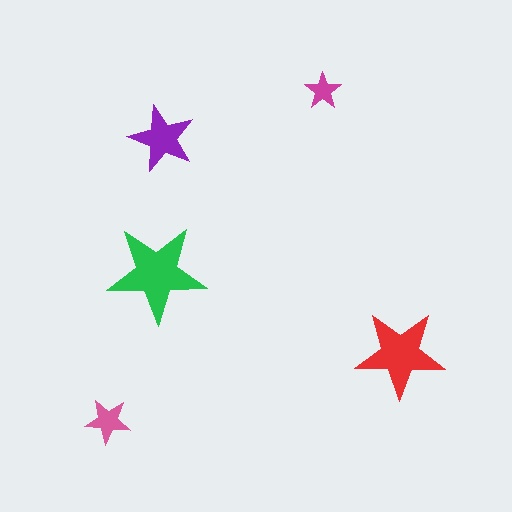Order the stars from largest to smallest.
the green one, the red one, the purple one, the pink one, the magenta one.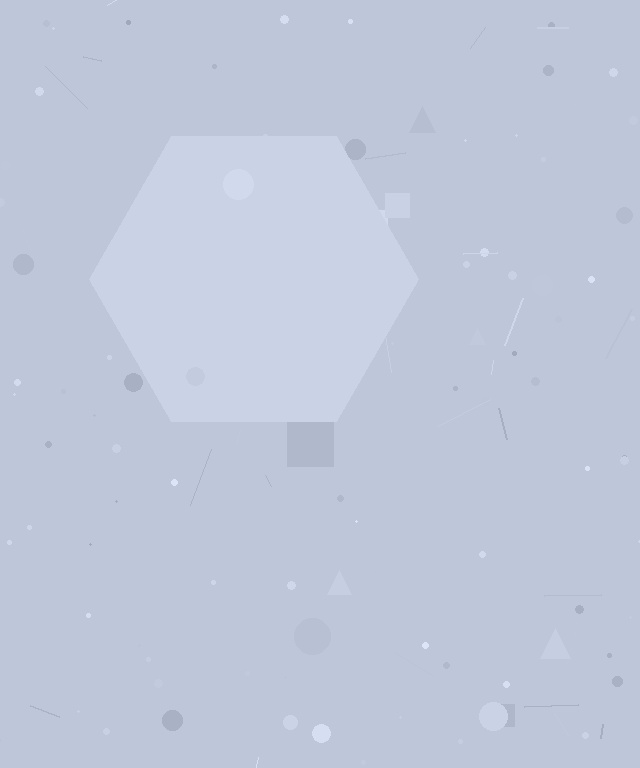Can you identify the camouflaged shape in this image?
The camouflaged shape is a hexagon.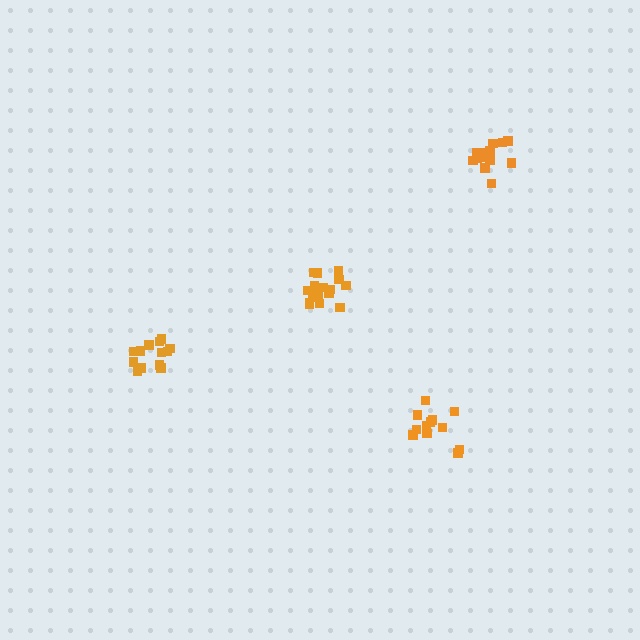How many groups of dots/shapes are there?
There are 4 groups.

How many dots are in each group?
Group 1: 13 dots, Group 2: 14 dots, Group 3: 12 dots, Group 4: 18 dots (57 total).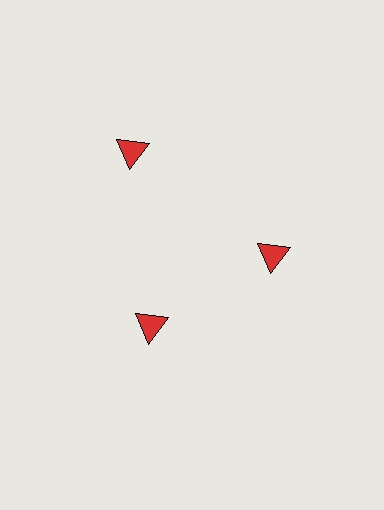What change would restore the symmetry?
The symmetry would be restored by moving it inward, back onto the ring so that all 3 triangles sit at equal angles and equal distance from the center.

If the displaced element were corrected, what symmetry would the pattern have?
It would have 3-fold rotational symmetry — the pattern would map onto itself every 120 degrees.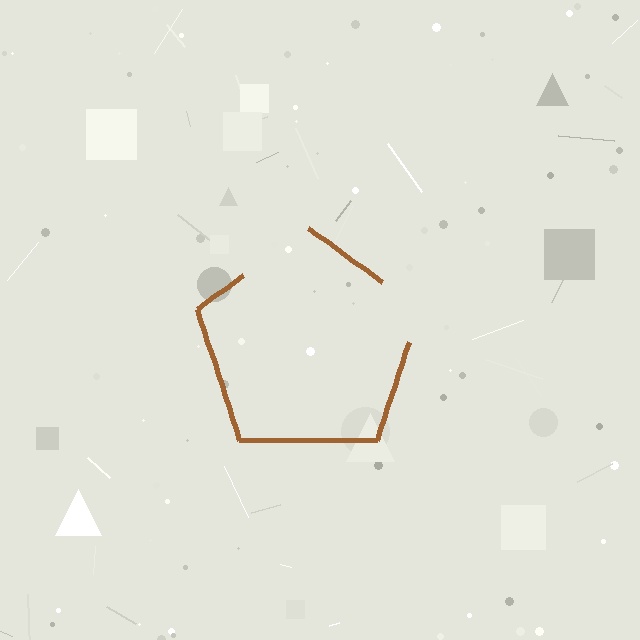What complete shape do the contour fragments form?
The contour fragments form a pentagon.